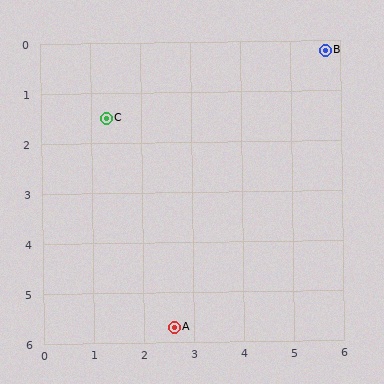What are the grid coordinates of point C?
Point C is at approximately (1.3, 1.5).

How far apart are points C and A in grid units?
Points C and A are about 4.4 grid units apart.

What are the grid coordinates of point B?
Point B is at approximately (5.7, 0.2).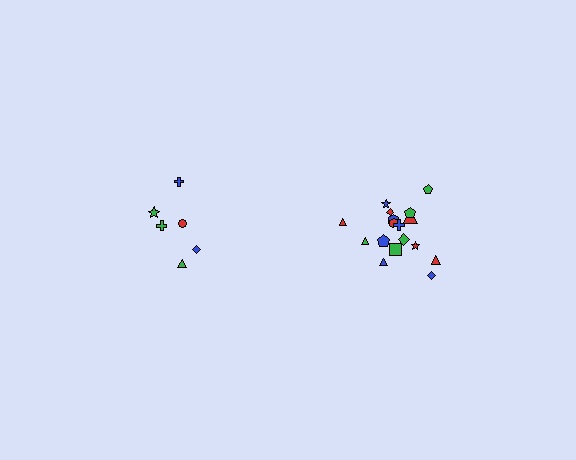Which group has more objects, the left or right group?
The right group.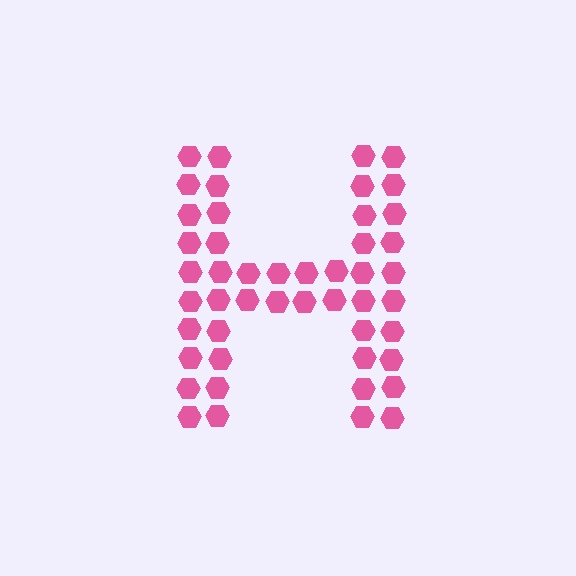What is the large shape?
The large shape is the letter H.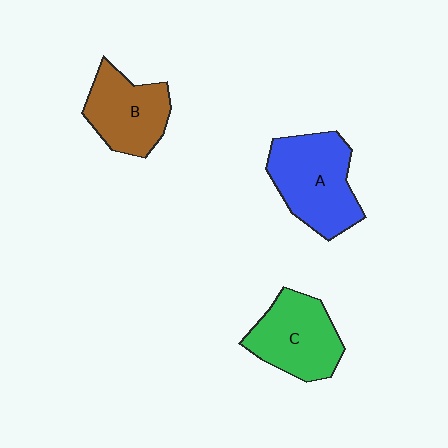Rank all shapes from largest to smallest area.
From largest to smallest: A (blue), C (green), B (brown).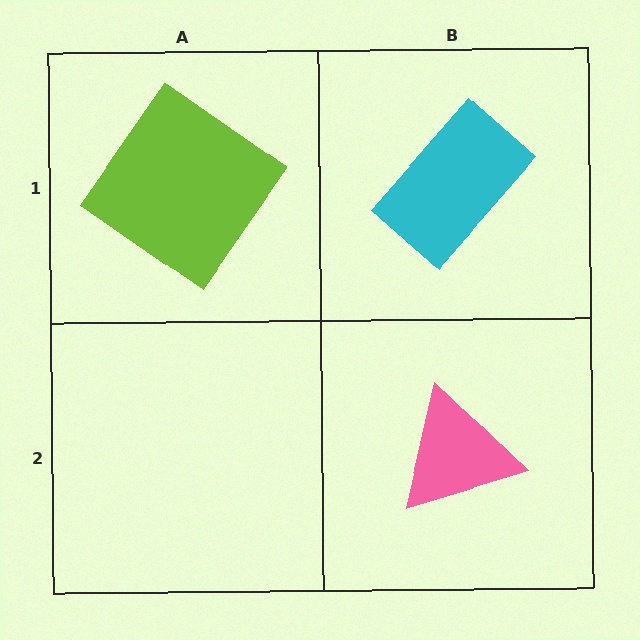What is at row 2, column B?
A pink triangle.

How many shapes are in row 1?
2 shapes.